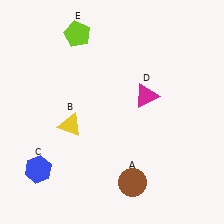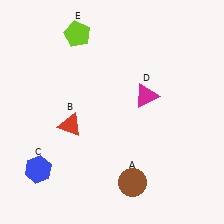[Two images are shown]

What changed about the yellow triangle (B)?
In Image 1, B is yellow. In Image 2, it changed to red.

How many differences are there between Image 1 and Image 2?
There is 1 difference between the two images.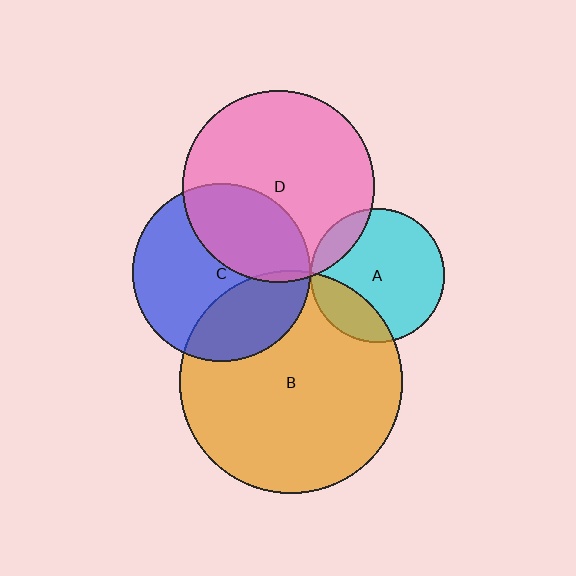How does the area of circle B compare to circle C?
Approximately 1.6 times.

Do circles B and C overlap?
Yes.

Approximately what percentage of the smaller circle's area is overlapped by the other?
Approximately 30%.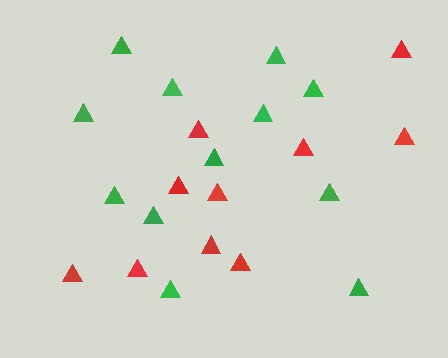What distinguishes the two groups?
There are 2 groups: one group of green triangles (12) and one group of red triangles (10).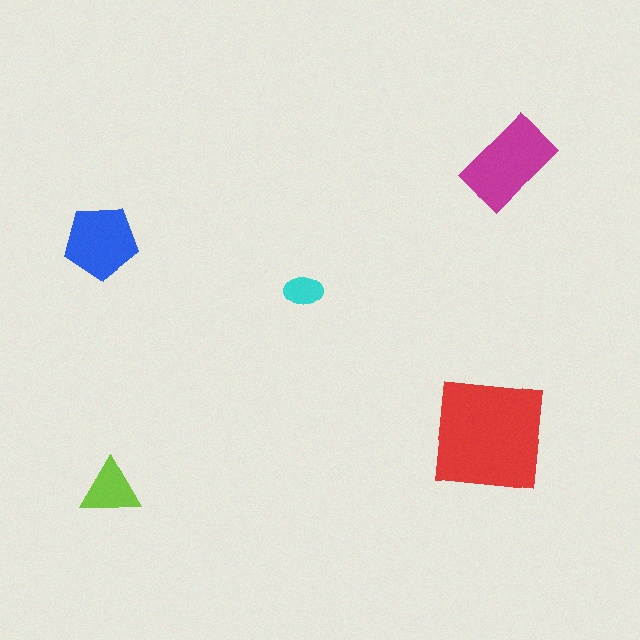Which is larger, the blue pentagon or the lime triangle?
The blue pentagon.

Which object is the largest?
The red square.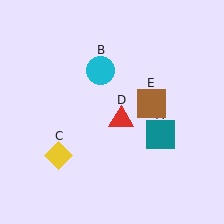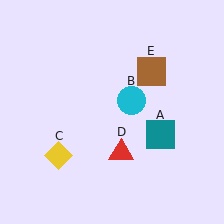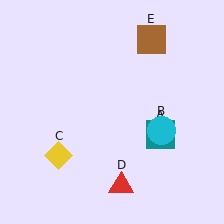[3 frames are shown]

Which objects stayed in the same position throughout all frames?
Teal square (object A) and yellow diamond (object C) remained stationary.